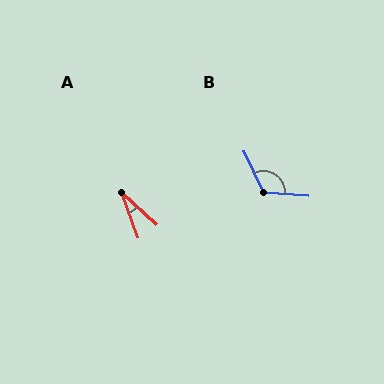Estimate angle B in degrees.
Approximately 120 degrees.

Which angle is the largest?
B, at approximately 120 degrees.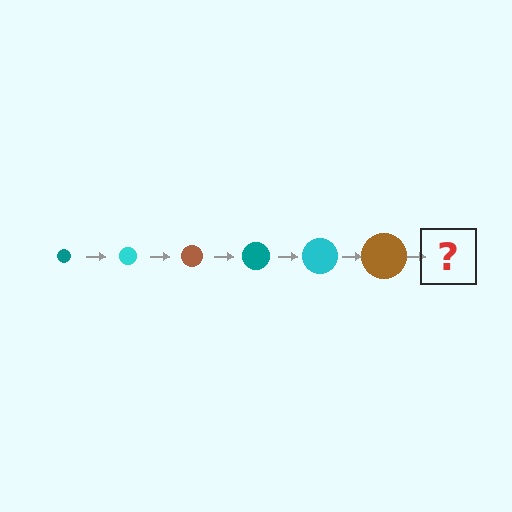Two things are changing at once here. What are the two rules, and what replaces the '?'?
The two rules are that the circle grows larger each step and the color cycles through teal, cyan, and brown. The '?' should be a teal circle, larger than the previous one.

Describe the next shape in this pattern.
It should be a teal circle, larger than the previous one.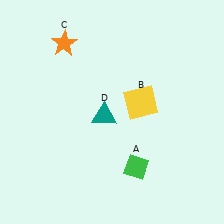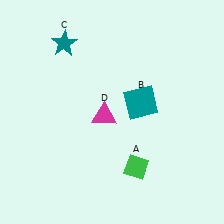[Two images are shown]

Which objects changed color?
B changed from yellow to teal. C changed from orange to teal. D changed from teal to magenta.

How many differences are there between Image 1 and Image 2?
There are 3 differences between the two images.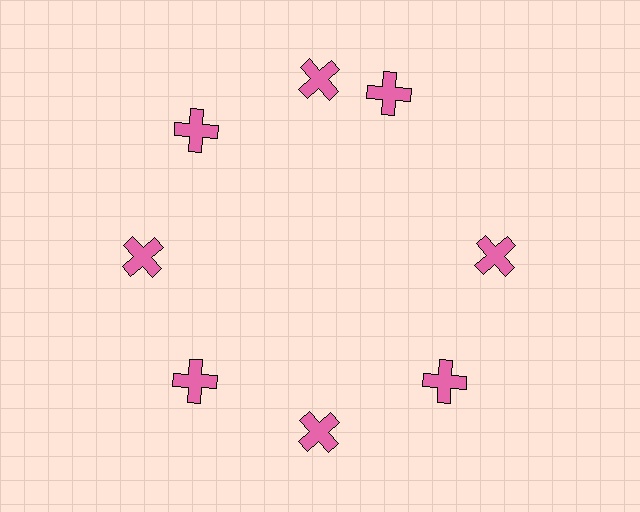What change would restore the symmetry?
The symmetry would be restored by rotating it back into even spacing with its neighbors so that all 8 crosses sit at equal angles and equal distance from the center.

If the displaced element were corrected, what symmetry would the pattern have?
It would have 8-fold rotational symmetry — the pattern would map onto itself every 45 degrees.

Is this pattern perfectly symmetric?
No. The 8 pink crosses are arranged in a ring, but one element near the 2 o'clock position is rotated out of alignment along the ring, breaking the 8-fold rotational symmetry.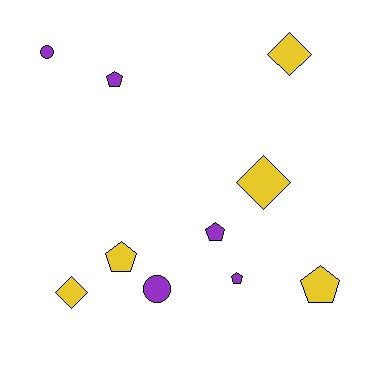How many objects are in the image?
There are 10 objects.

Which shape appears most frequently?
Pentagon, with 5 objects.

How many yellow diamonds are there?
There are 3 yellow diamonds.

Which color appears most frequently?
Purple, with 5 objects.